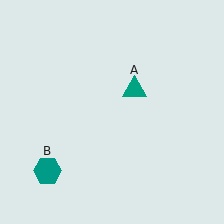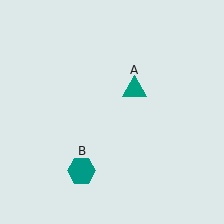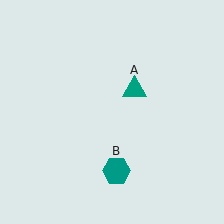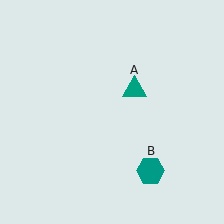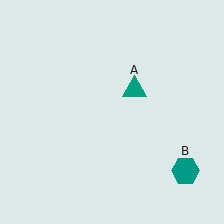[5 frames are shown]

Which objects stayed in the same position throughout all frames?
Teal triangle (object A) remained stationary.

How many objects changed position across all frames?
1 object changed position: teal hexagon (object B).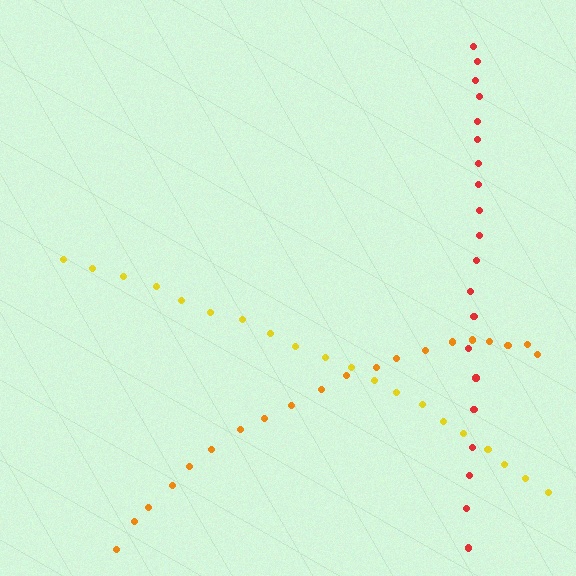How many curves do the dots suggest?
There are 3 distinct paths.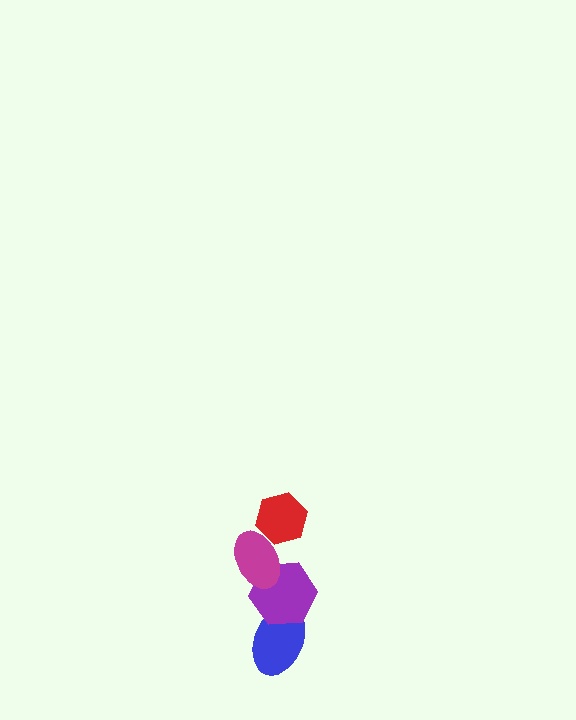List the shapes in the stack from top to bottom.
From top to bottom: the red hexagon, the magenta ellipse, the purple hexagon, the blue ellipse.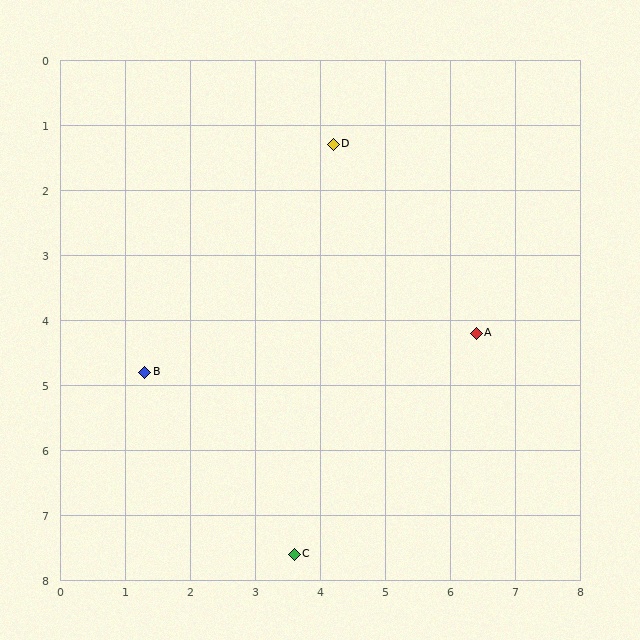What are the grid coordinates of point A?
Point A is at approximately (6.4, 4.2).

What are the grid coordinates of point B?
Point B is at approximately (1.3, 4.8).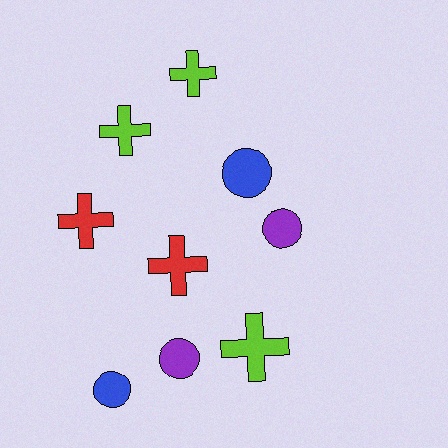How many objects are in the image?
There are 9 objects.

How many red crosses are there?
There are 2 red crosses.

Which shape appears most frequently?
Cross, with 5 objects.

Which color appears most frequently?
Lime, with 3 objects.